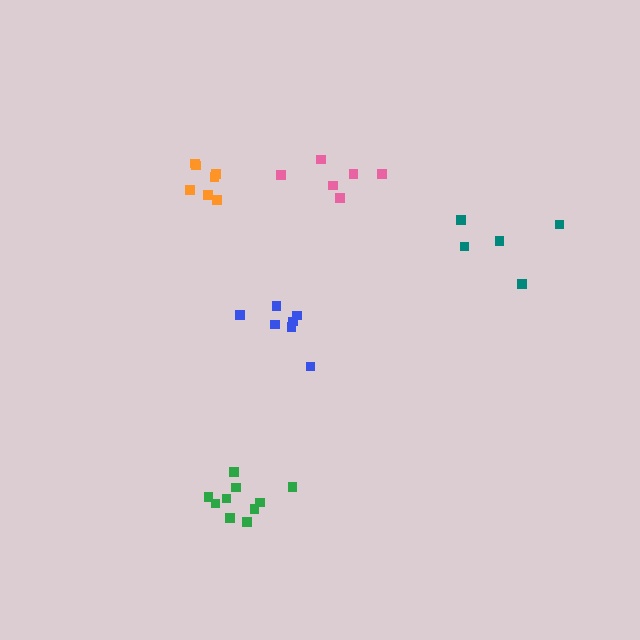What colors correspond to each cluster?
The clusters are colored: teal, blue, orange, green, pink.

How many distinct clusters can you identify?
There are 5 distinct clusters.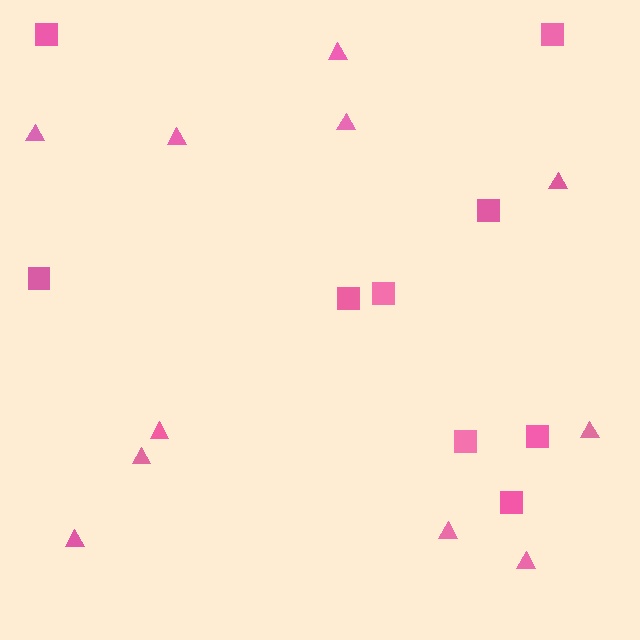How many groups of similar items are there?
There are 2 groups: one group of squares (9) and one group of triangles (11).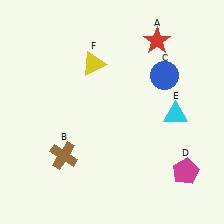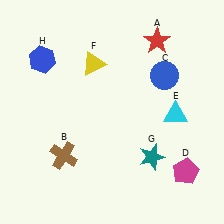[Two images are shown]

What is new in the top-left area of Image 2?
A blue hexagon (H) was added in the top-left area of Image 2.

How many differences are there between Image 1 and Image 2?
There are 2 differences between the two images.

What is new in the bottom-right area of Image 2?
A teal star (G) was added in the bottom-right area of Image 2.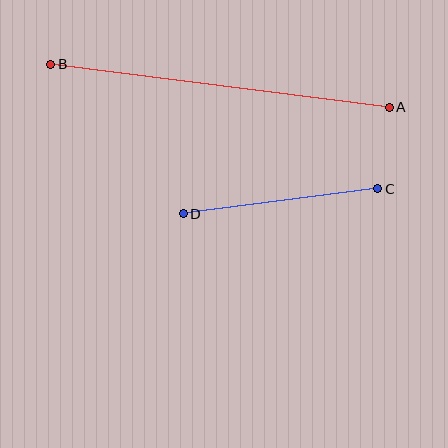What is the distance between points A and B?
The distance is approximately 341 pixels.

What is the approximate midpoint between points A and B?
The midpoint is at approximately (220, 86) pixels.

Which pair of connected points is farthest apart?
Points A and B are farthest apart.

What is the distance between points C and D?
The distance is approximately 196 pixels.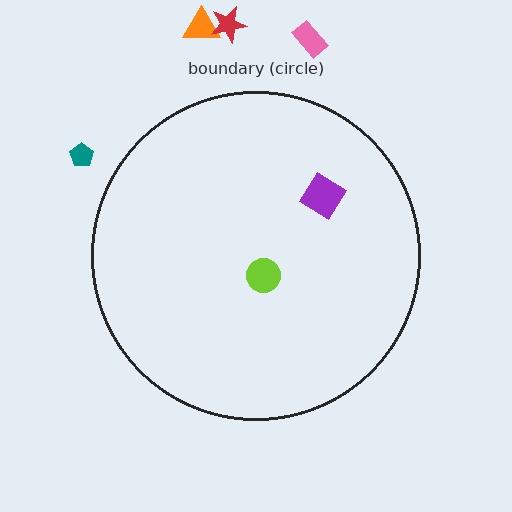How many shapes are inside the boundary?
2 inside, 4 outside.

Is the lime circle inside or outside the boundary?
Inside.